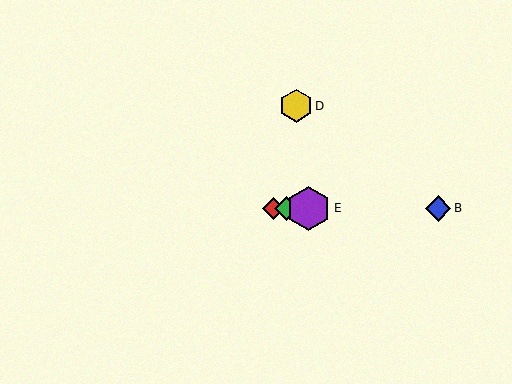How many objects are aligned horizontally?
4 objects (A, B, C, E) are aligned horizontally.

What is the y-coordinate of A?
Object A is at y≈208.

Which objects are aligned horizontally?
Objects A, B, C, E are aligned horizontally.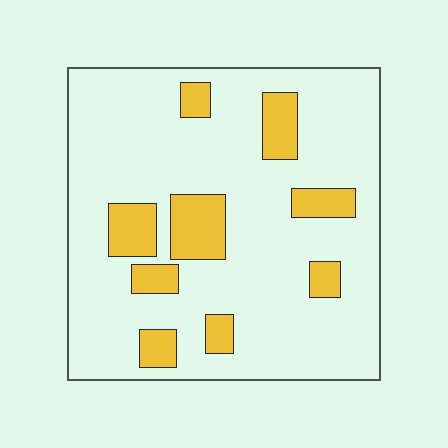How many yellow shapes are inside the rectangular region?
9.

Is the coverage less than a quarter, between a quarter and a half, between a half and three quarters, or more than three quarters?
Less than a quarter.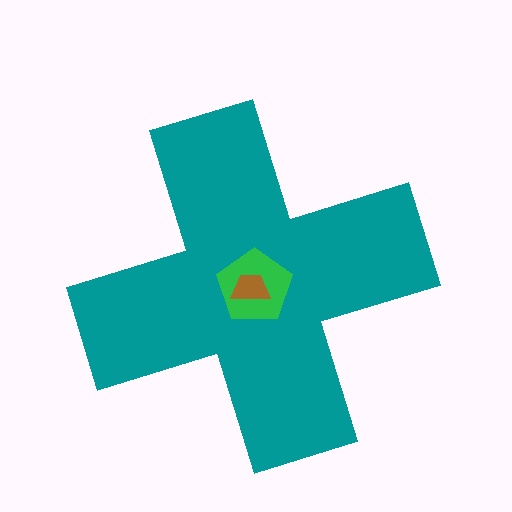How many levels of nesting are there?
3.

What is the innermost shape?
The brown trapezoid.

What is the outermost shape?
The teal cross.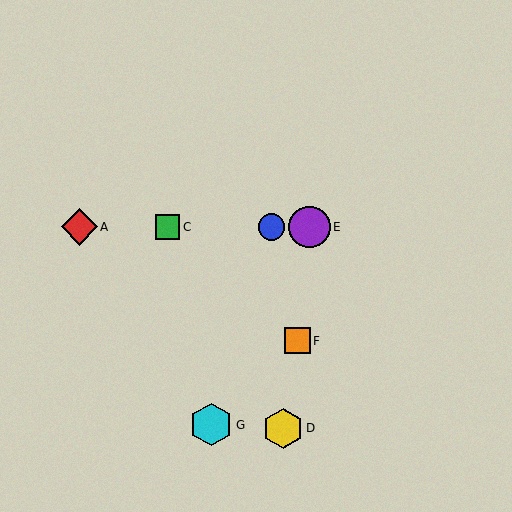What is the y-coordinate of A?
Object A is at y≈227.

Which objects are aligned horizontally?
Objects A, B, C, E are aligned horizontally.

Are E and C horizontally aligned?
Yes, both are at y≈227.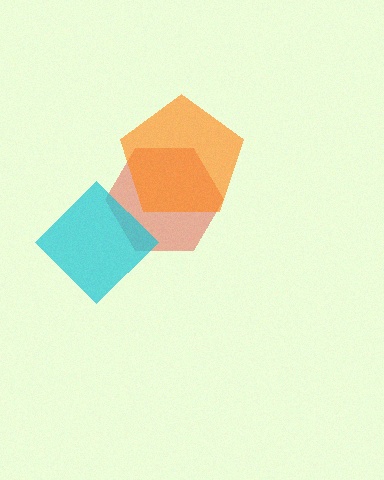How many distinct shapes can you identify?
There are 3 distinct shapes: a red hexagon, a cyan diamond, an orange pentagon.